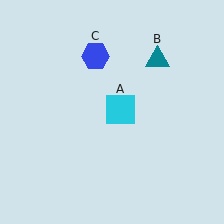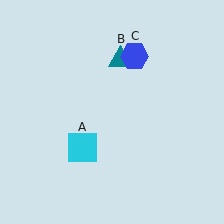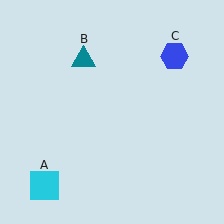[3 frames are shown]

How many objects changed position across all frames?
3 objects changed position: cyan square (object A), teal triangle (object B), blue hexagon (object C).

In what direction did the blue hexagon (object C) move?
The blue hexagon (object C) moved right.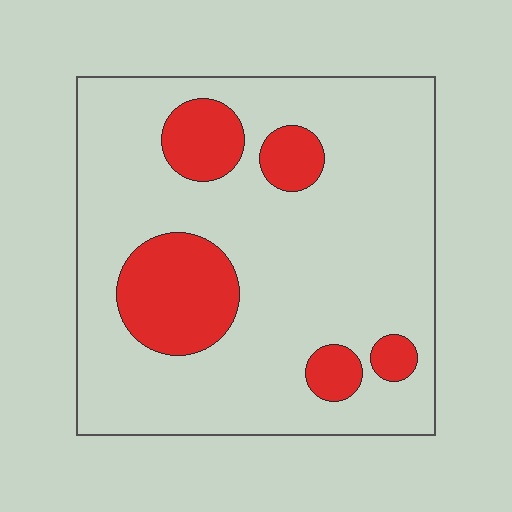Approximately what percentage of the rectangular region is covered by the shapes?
Approximately 20%.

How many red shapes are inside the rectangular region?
5.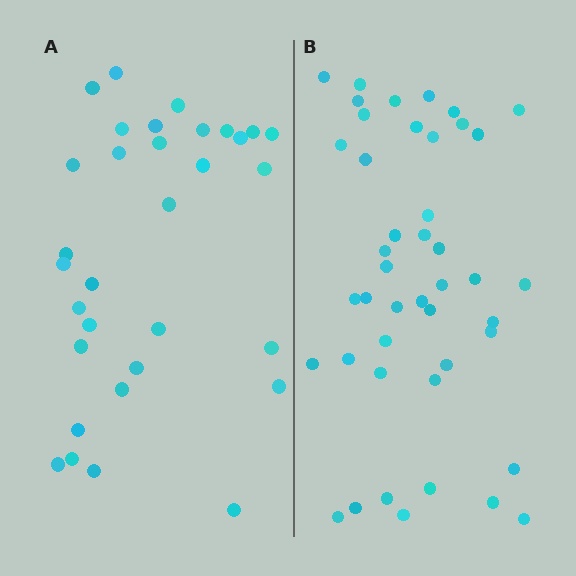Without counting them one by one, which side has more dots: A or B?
Region B (the right region) has more dots.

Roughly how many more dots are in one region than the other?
Region B has roughly 12 or so more dots than region A.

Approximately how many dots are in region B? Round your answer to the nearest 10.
About 40 dots. (The exact count is 44, which rounds to 40.)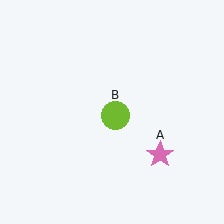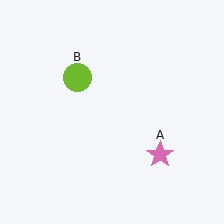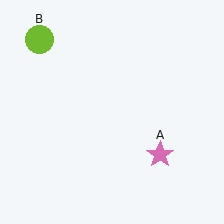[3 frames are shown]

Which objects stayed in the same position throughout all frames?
Pink star (object A) remained stationary.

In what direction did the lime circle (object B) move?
The lime circle (object B) moved up and to the left.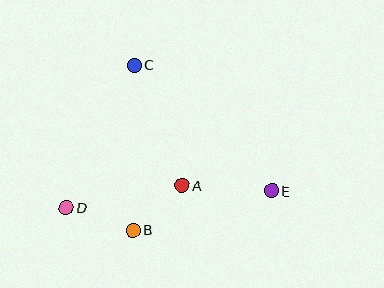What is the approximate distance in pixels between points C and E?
The distance between C and E is approximately 186 pixels.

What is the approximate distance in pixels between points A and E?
The distance between A and E is approximately 89 pixels.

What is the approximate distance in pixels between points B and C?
The distance between B and C is approximately 165 pixels.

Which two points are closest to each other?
Points A and B are closest to each other.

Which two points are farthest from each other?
Points D and E are farthest from each other.